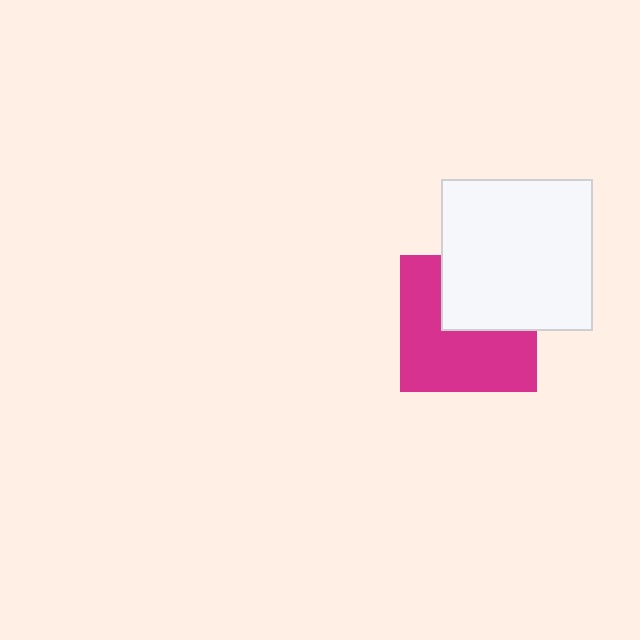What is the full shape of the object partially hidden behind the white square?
The partially hidden object is a magenta square.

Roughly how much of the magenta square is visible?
About half of it is visible (roughly 61%).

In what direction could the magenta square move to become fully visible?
The magenta square could move down. That would shift it out from behind the white square entirely.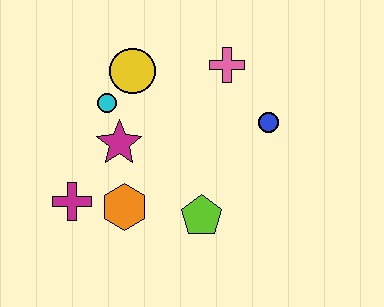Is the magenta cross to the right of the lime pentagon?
No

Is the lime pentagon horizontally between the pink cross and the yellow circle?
Yes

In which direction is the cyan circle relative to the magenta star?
The cyan circle is above the magenta star.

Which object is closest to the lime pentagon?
The orange hexagon is closest to the lime pentagon.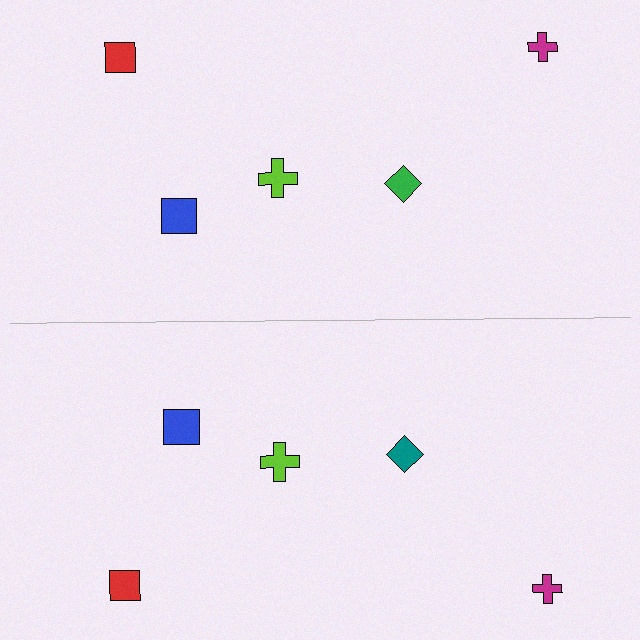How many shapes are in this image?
There are 10 shapes in this image.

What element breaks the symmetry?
The teal diamond on the bottom side breaks the symmetry — its mirror counterpart is green.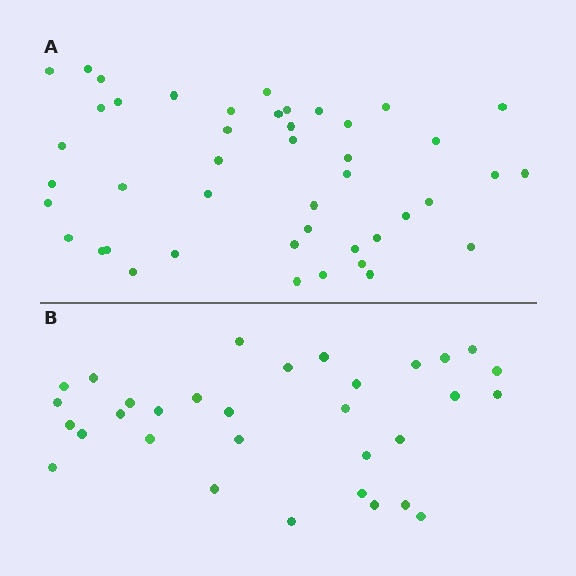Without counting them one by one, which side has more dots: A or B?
Region A (the top region) has more dots.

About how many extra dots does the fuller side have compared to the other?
Region A has approximately 15 more dots than region B.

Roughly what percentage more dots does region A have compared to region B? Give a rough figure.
About 40% more.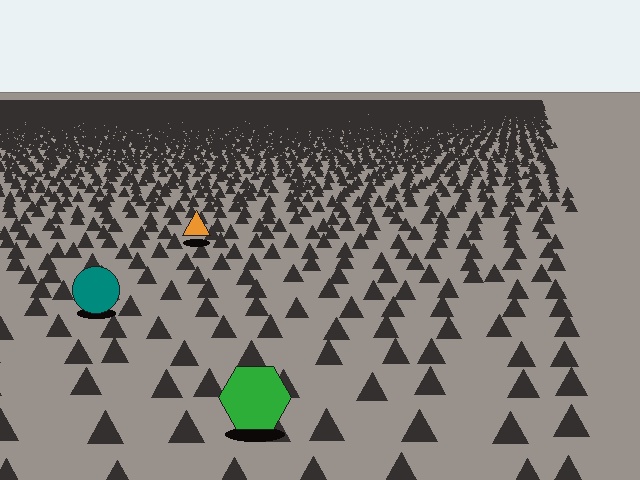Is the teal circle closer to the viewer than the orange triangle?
Yes. The teal circle is closer — you can tell from the texture gradient: the ground texture is coarser near it.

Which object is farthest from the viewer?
The orange triangle is farthest from the viewer. It appears smaller and the ground texture around it is denser.